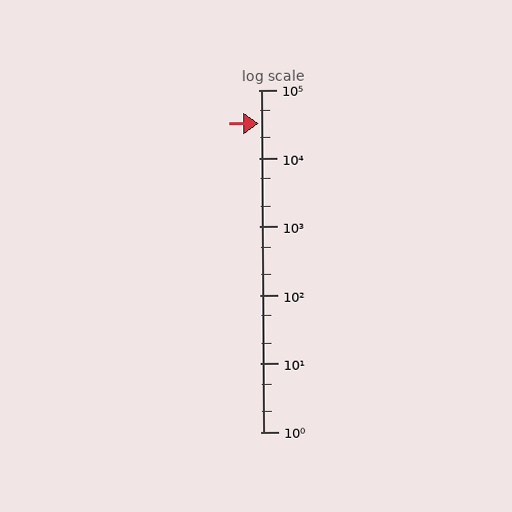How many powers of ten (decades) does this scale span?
The scale spans 5 decades, from 1 to 100000.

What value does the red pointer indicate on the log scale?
The pointer indicates approximately 32000.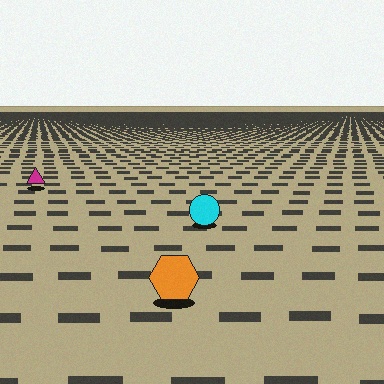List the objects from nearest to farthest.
From nearest to farthest: the orange hexagon, the cyan circle, the magenta triangle.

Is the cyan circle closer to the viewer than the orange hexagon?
No. The orange hexagon is closer — you can tell from the texture gradient: the ground texture is coarser near it.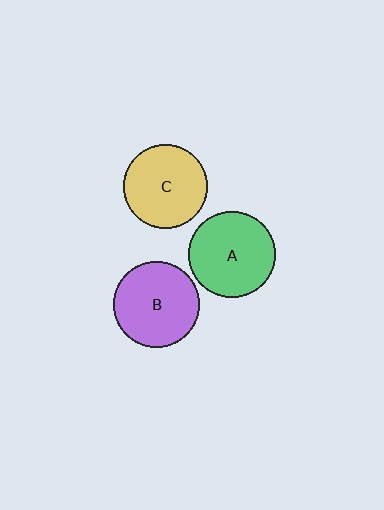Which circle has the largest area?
Circle A (green).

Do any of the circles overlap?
No, none of the circles overlap.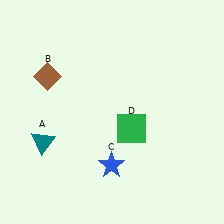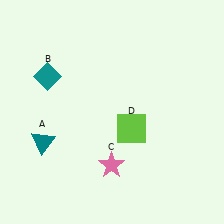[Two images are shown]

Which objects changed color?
B changed from brown to teal. C changed from blue to pink. D changed from green to lime.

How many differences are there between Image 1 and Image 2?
There are 3 differences between the two images.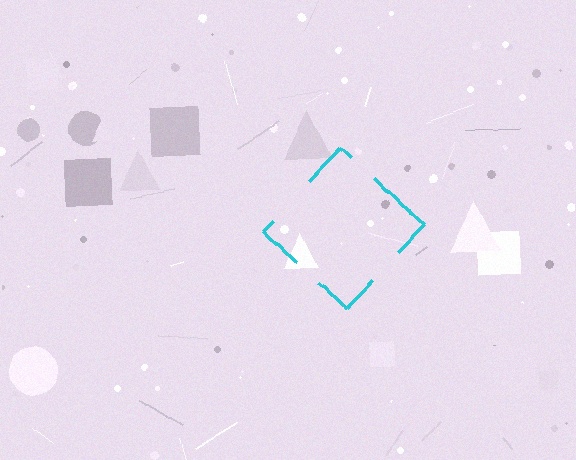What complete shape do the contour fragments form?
The contour fragments form a diamond.